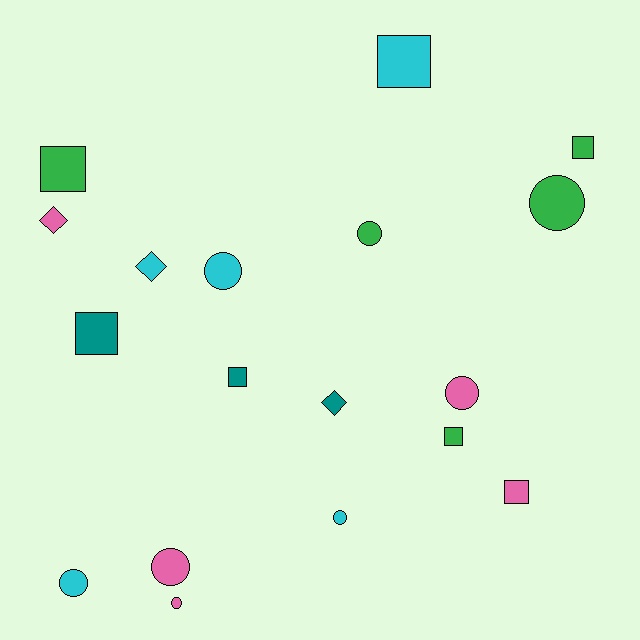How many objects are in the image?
There are 18 objects.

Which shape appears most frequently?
Circle, with 8 objects.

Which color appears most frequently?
Cyan, with 5 objects.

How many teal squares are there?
There are 2 teal squares.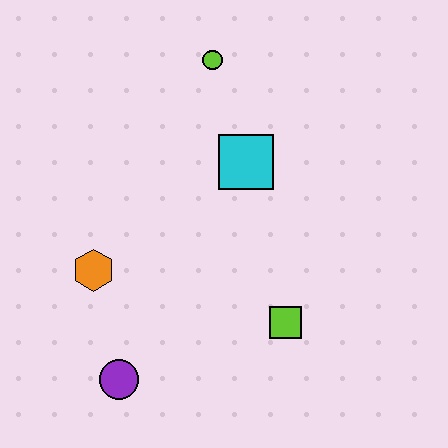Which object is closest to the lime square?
The cyan square is closest to the lime square.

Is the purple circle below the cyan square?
Yes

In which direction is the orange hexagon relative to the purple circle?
The orange hexagon is above the purple circle.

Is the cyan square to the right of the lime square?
No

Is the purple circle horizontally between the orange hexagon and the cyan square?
Yes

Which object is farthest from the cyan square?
The purple circle is farthest from the cyan square.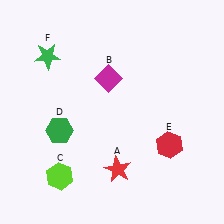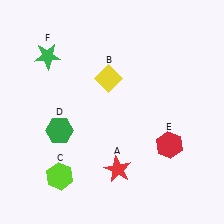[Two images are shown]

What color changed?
The diamond (B) changed from magenta in Image 1 to yellow in Image 2.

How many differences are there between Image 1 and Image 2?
There is 1 difference between the two images.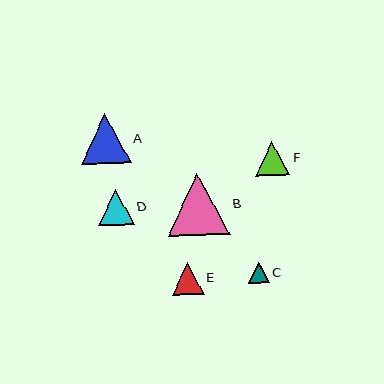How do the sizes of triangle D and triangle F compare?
Triangle D and triangle F are approximately the same size.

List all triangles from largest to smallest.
From largest to smallest: B, A, D, F, E, C.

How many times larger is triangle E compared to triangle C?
Triangle E is approximately 1.5 times the size of triangle C.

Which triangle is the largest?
Triangle B is the largest with a size of approximately 63 pixels.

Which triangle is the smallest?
Triangle C is the smallest with a size of approximately 21 pixels.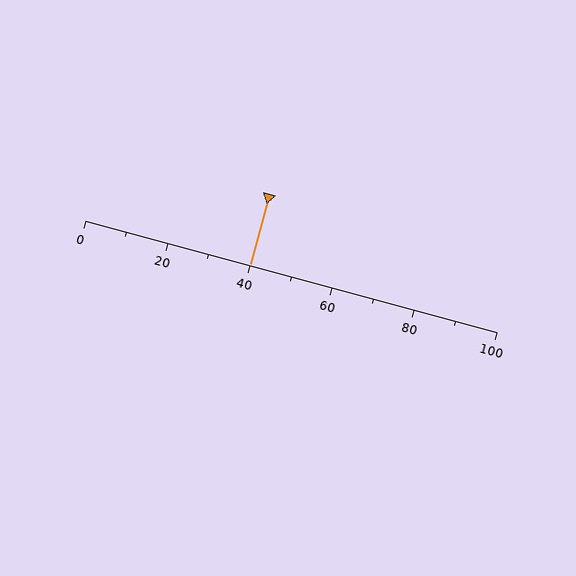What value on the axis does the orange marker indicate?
The marker indicates approximately 40.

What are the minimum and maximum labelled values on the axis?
The axis runs from 0 to 100.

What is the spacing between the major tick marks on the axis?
The major ticks are spaced 20 apart.